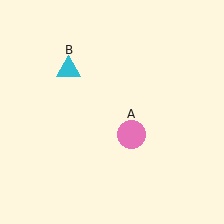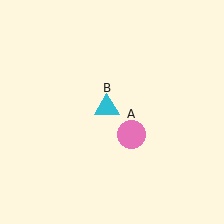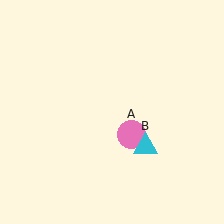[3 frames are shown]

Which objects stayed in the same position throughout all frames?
Pink circle (object A) remained stationary.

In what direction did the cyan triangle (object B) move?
The cyan triangle (object B) moved down and to the right.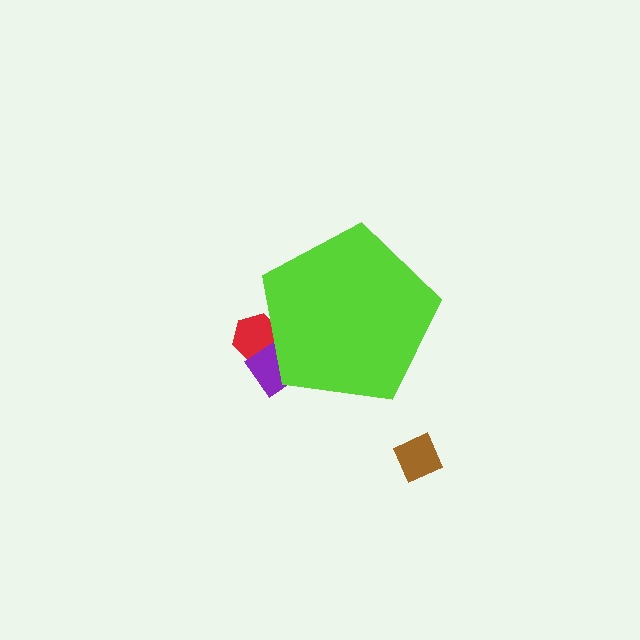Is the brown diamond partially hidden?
No, the brown diamond is fully visible.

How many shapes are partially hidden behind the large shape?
2 shapes are partially hidden.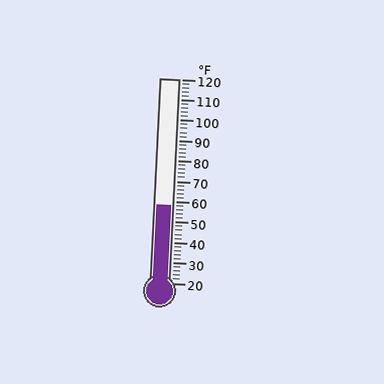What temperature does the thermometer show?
The thermometer shows approximately 58°F.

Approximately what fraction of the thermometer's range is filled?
The thermometer is filled to approximately 40% of its range.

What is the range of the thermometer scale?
The thermometer scale ranges from 20°F to 120°F.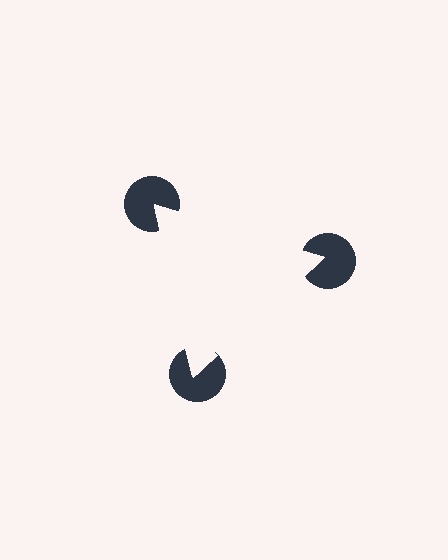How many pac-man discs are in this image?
There are 3 — one at each vertex of the illusory triangle.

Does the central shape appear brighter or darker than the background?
It typically appears slightly brighter than the background, even though no actual brightness change is drawn.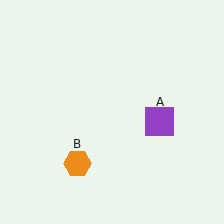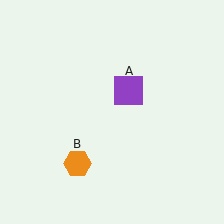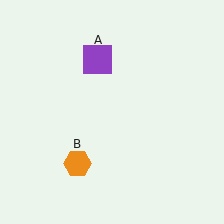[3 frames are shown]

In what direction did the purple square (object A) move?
The purple square (object A) moved up and to the left.